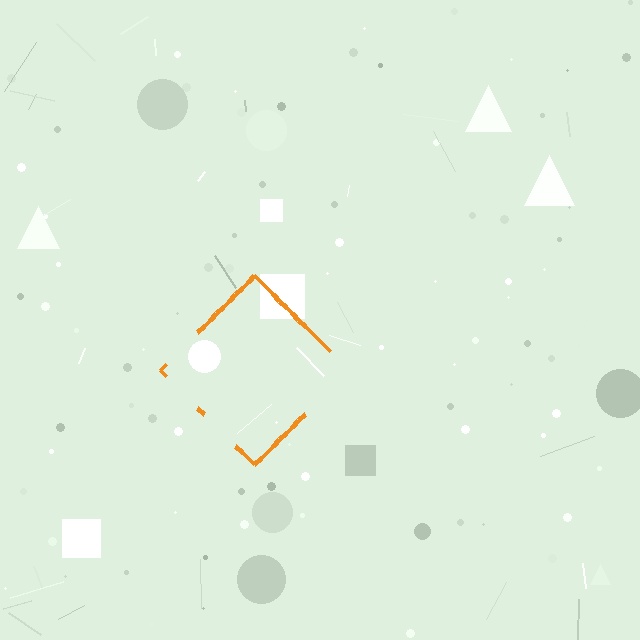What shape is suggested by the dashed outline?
The dashed outline suggests a diamond.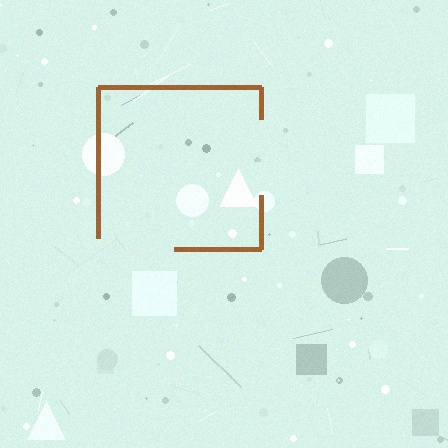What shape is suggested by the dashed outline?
The dashed outline suggests a square.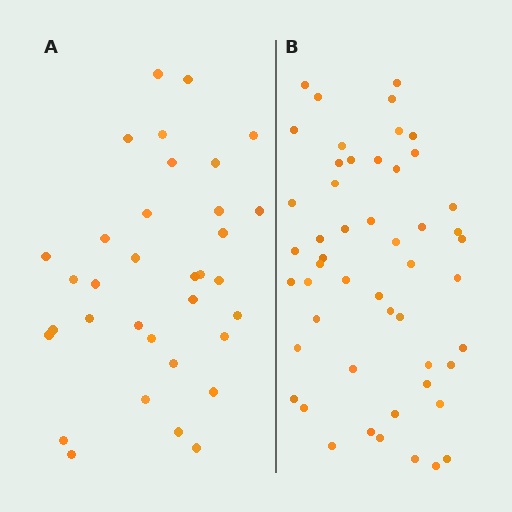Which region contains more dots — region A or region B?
Region B (the right region) has more dots.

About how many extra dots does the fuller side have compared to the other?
Region B has approximately 15 more dots than region A.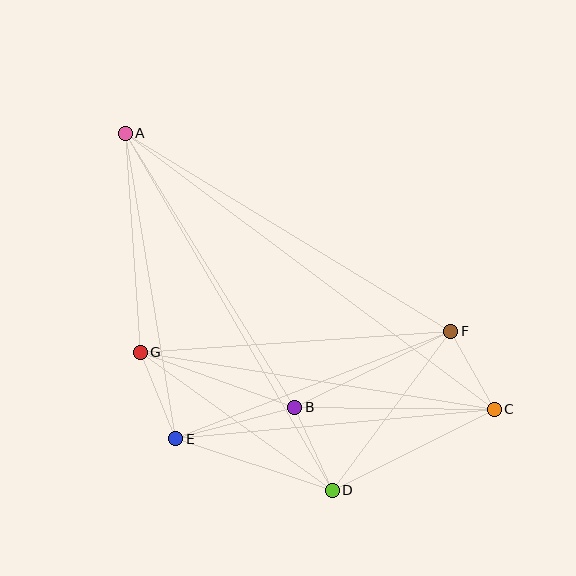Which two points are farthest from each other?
Points A and C are farthest from each other.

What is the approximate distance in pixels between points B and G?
The distance between B and G is approximately 164 pixels.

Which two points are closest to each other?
Points C and F are closest to each other.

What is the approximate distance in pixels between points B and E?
The distance between B and E is approximately 123 pixels.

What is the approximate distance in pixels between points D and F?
The distance between D and F is approximately 198 pixels.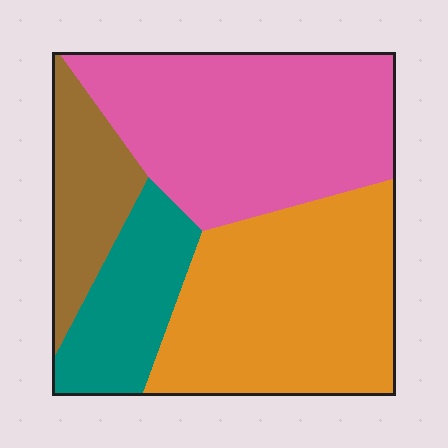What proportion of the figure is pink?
Pink takes up about three eighths (3/8) of the figure.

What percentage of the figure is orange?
Orange takes up about three eighths (3/8) of the figure.